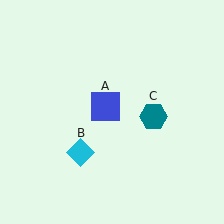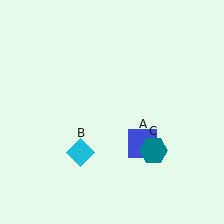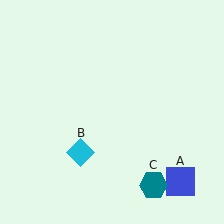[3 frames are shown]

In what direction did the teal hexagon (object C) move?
The teal hexagon (object C) moved down.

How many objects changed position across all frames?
2 objects changed position: blue square (object A), teal hexagon (object C).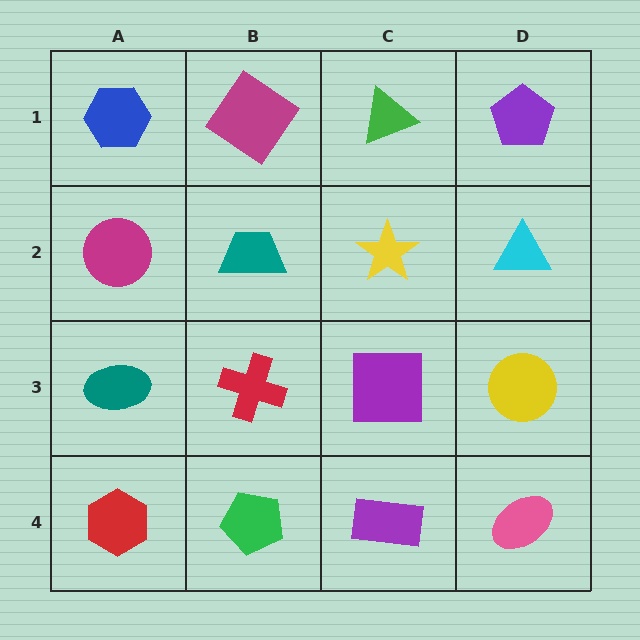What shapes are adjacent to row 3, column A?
A magenta circle (row 2, column A), a red hexagon (row 4, column A), a red cross (row 3, column B).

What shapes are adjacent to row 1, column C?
A yellow star (row 2, column C), a magenta diamond (row 1, column B), a purple pentagon (row 1, column D).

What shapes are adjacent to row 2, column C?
A green triangle (row 1, column C), a purple square (row 3, column C), a teal trapezoid (row 2, column B), a cyan triangle (row 2, column D).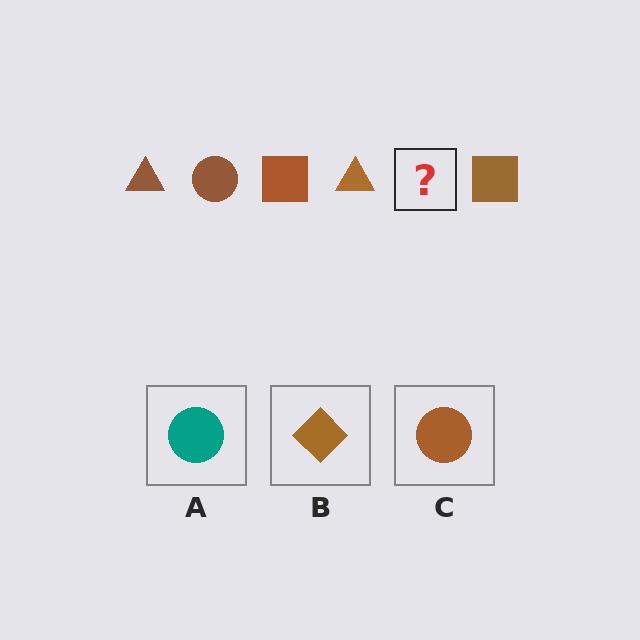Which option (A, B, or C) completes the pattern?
C.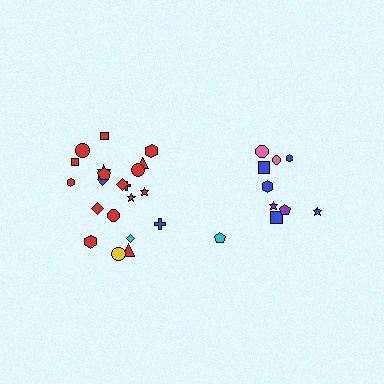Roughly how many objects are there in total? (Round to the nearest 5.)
Roughly 30 objects in total.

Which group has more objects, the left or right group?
The left group.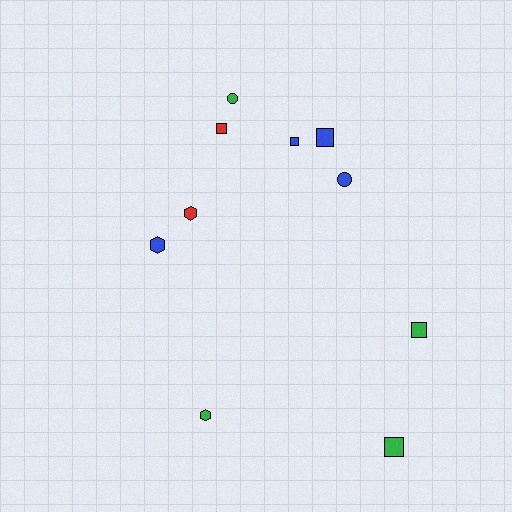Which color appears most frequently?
Blue, with 4 objects.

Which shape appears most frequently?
Square, with 5 objects.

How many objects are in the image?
There are 10 objects.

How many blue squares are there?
There are 2 blue squares.